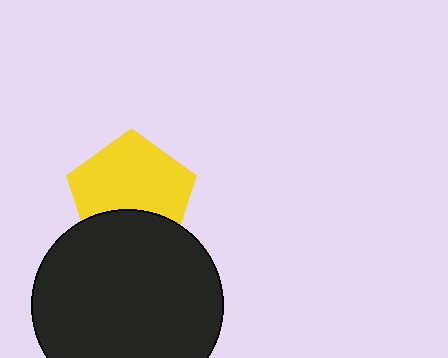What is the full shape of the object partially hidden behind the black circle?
The partially hidden object is a yellow pentagon.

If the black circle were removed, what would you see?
You would see the complete yellow pentagon.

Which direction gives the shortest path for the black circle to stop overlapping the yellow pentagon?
Moving down gives the shortest separation.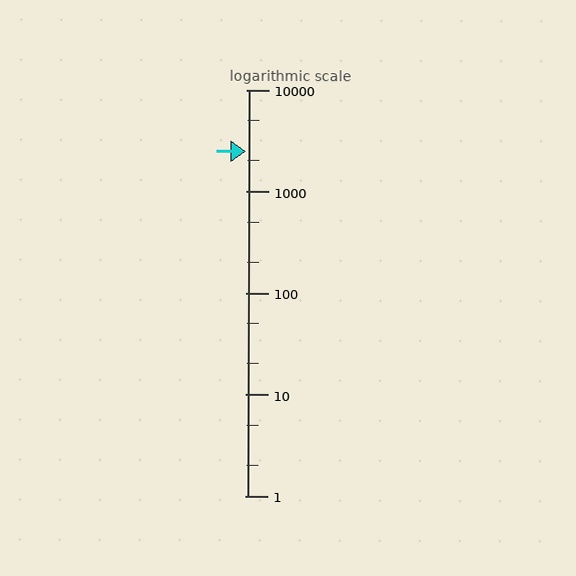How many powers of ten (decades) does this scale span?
The scale spans 4 decades, from 1 to 10000.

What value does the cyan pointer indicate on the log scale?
The pointer indicates approximately 2500.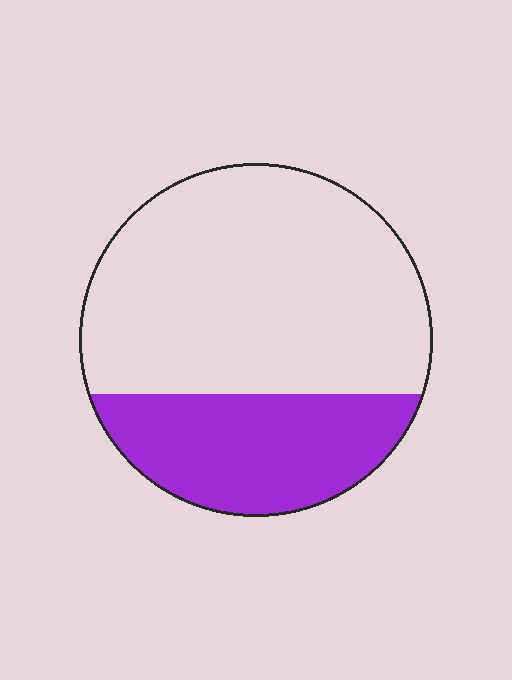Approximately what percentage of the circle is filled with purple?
Approximately 30%.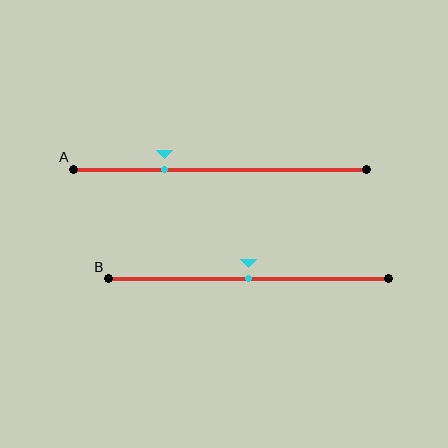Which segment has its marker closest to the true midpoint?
Segment B has its marker closest to the true midpoint.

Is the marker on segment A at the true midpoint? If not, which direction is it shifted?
No, the marker on segment A is shifted to the left by about 19% of the segment length.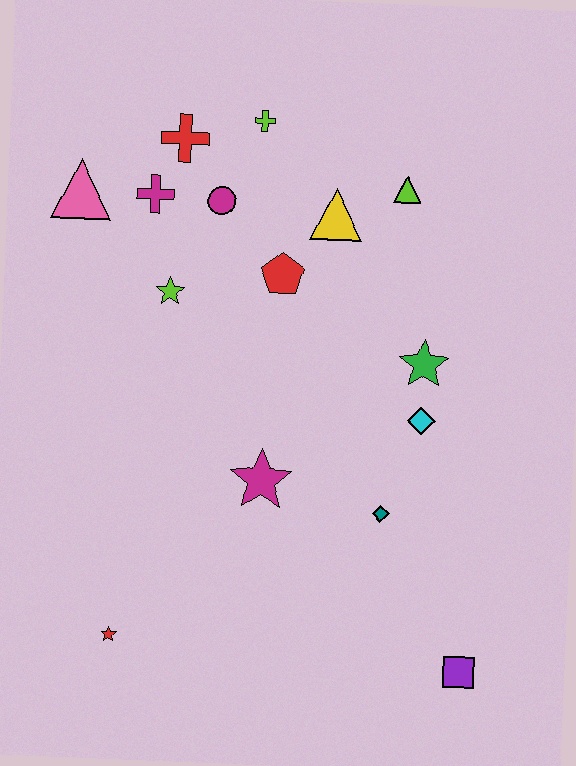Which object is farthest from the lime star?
The purple square is farthest from the lime star.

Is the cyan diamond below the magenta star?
No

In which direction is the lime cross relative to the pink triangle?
The lime cross is to the right of the pink triangle.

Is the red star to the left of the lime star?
Yes